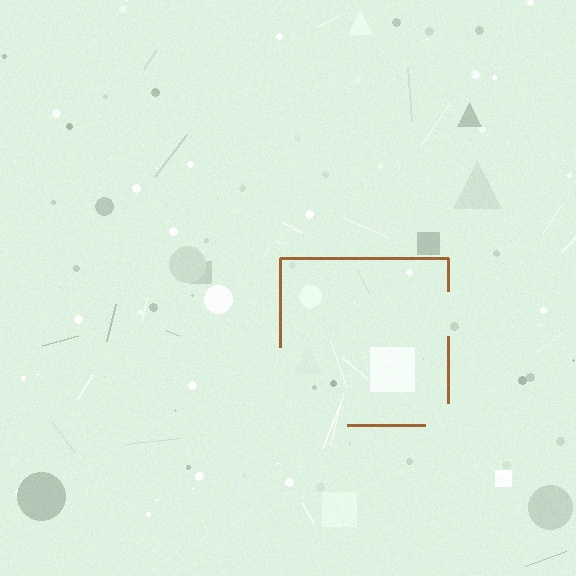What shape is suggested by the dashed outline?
The dashed outline suggests a square.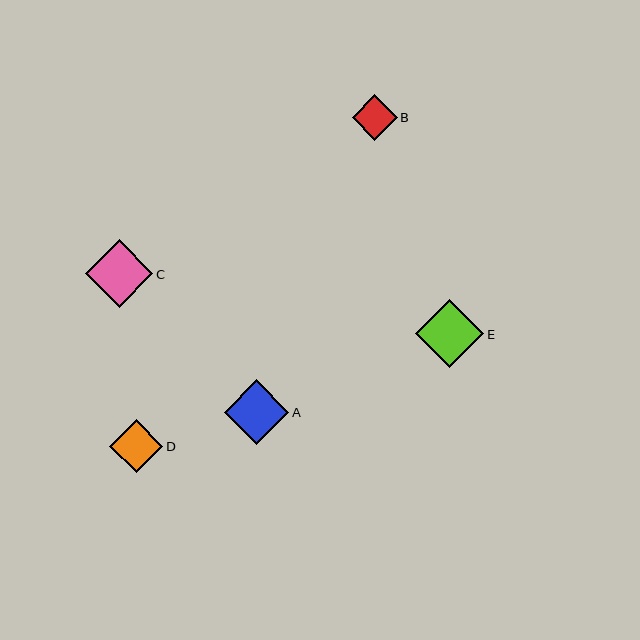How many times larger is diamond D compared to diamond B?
Diamond D is approximately 1.2 times the size of diamond B.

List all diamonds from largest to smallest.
From largest to smallest: E, C, A, D, B.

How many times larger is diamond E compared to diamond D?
Diamond E is approximately 1.3 times the size of diamond D.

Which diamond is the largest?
Diamond E is the largest with a size of approximately 69 pixels.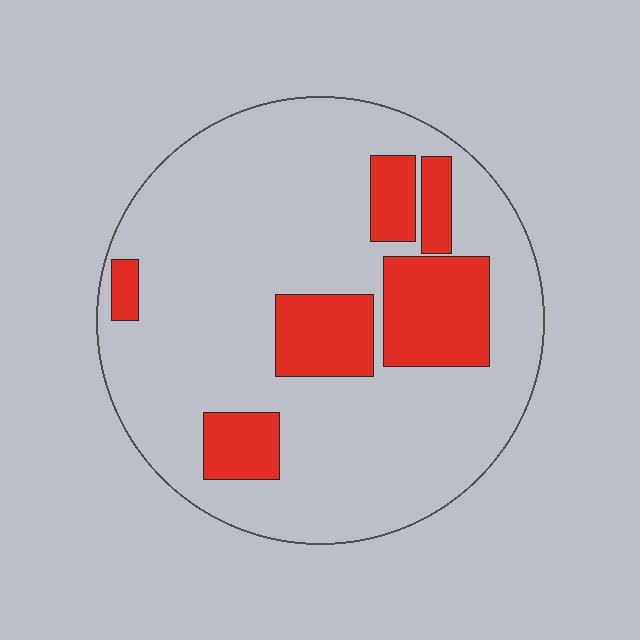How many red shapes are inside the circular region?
6.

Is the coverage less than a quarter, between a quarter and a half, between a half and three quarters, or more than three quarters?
Less than a quarter.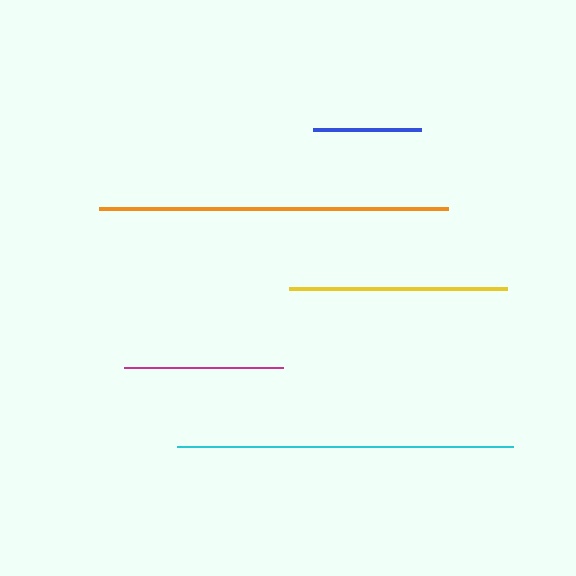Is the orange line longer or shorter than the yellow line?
The orange line is longer than the yellow line.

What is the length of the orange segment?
The orange segment is approximately 349 pixels long.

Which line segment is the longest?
The orange line is the longest at approximately 349 pixels.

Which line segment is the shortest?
The blue line is the shortest at approximately 108 pixels.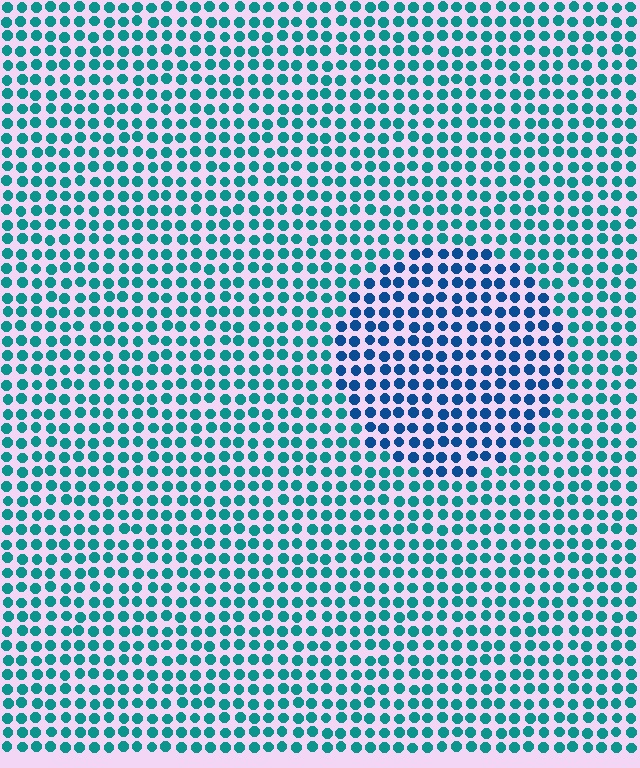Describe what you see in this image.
The image is filled with small teal elements in a uniform arrangement. A circle-shaped region is visible where the elements are tinted to a slightly different hue, forming a subtle color boundary.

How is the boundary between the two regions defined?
The boundary is defined purely by a slight shift in hue (about 35 degrees). Spacing, size, and orientation are identical on both sides.